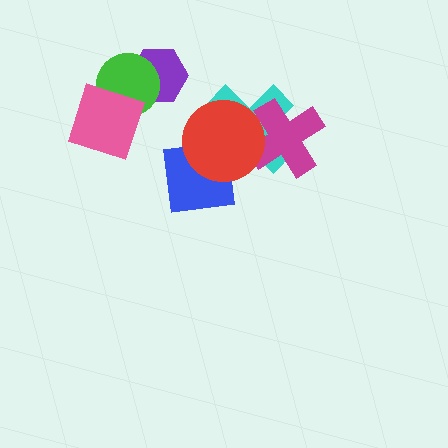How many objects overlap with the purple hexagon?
1 object overlaps with the purple hexagon.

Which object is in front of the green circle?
The pink diamond is in front of the green circle.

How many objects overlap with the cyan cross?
3 objects overlap with the cyan cross.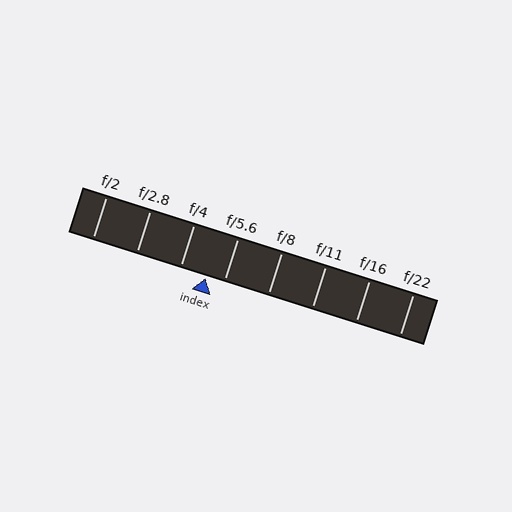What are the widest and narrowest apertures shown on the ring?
The widest aperture shown is f/2 and the narrowest is f/22.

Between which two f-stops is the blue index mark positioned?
The index mark is between f/4 and f/5.6.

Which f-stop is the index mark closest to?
The index mark is closest to f/5.6.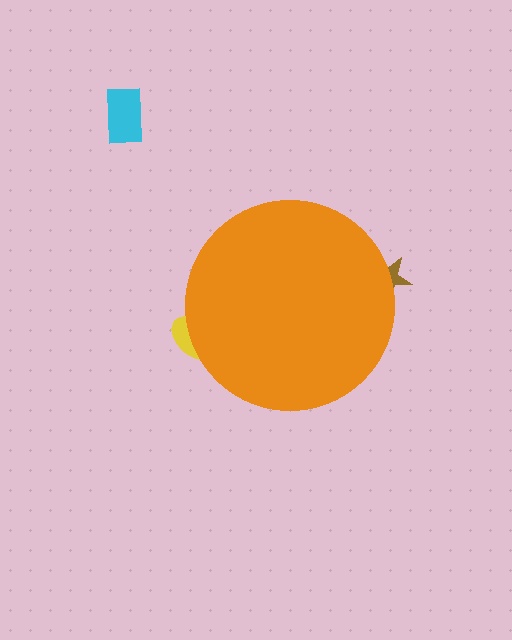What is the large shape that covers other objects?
An orange circle.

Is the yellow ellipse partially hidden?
Yes, the yellow ellipse is partially hidden behind the orange circle.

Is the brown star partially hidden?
Yes, the brown star is partially hidden behind the orange circle.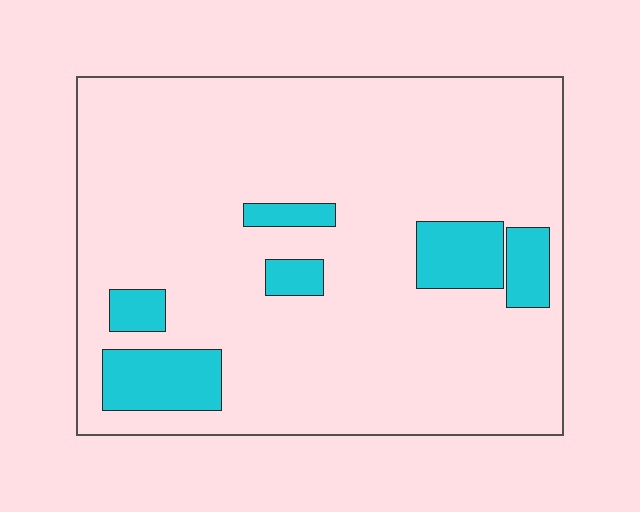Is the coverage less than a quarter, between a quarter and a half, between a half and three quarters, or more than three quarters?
Less than a quarter.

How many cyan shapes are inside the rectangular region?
6.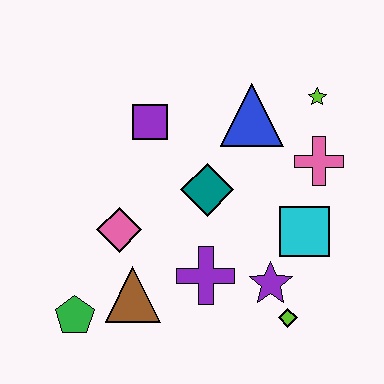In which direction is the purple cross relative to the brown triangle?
The purple cross is to the right of the brown triangle.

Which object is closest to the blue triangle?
The lime star is closest to the blue triangle.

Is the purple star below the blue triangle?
Yes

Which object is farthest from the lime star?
The green pentagon is farthest from the lime star.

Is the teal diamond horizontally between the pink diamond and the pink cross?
Yes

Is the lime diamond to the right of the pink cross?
No